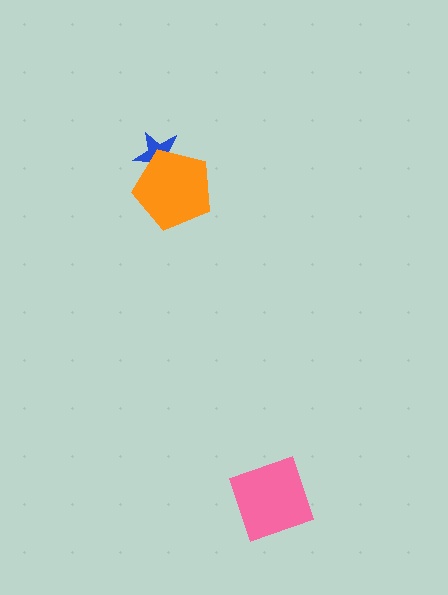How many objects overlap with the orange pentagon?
1 object overlaps with the orange pentagon.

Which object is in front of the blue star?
The orange pentagon is in front of the blue star.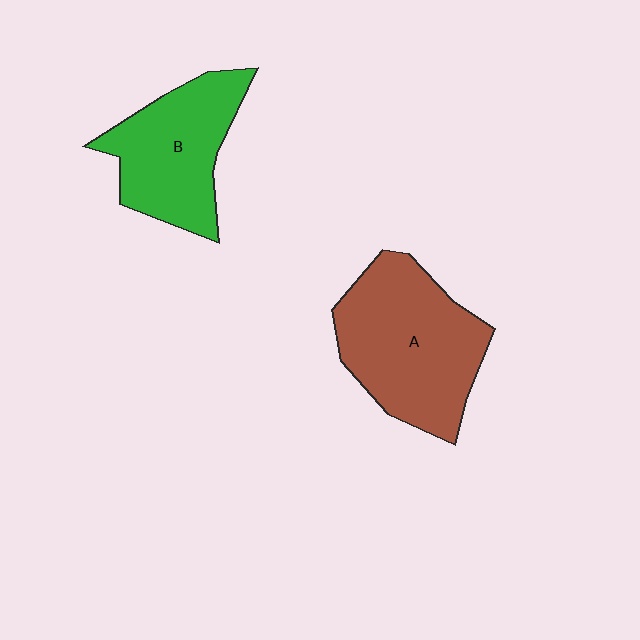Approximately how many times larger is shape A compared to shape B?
Approximately 1.3 times.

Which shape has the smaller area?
Shape B (green).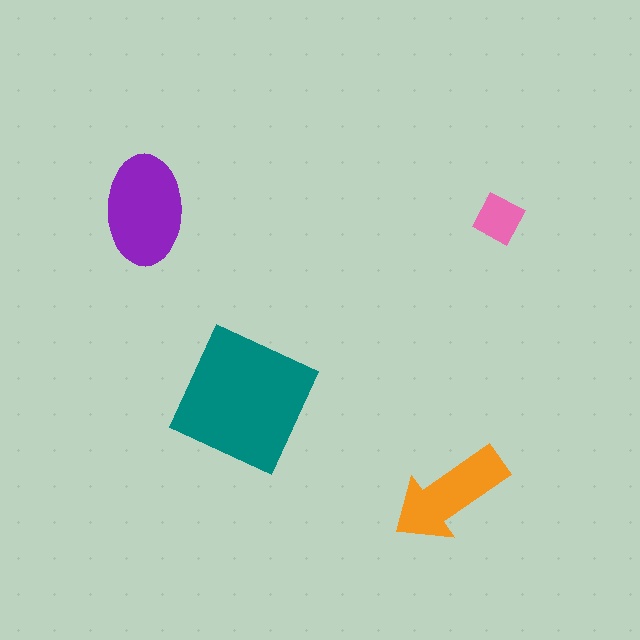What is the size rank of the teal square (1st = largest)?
1st.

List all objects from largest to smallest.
The teal square, the purple ellipse, the orange arrow, the pink diamond.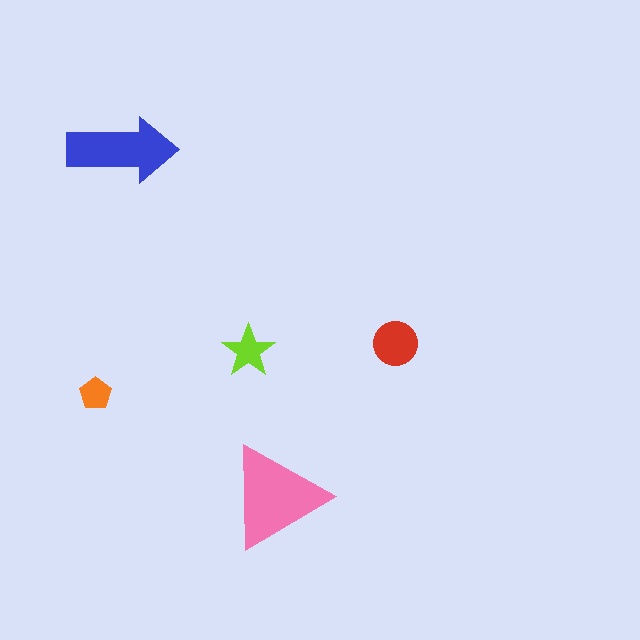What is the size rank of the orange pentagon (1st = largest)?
5th.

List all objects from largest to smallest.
The pink triangle, the blue arrow, the red circle, the lime star, the orange pentagon.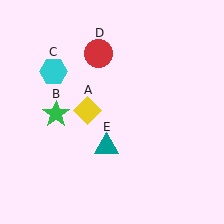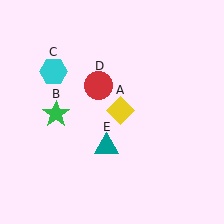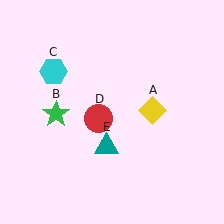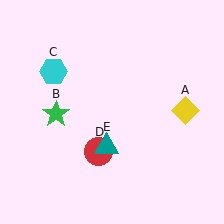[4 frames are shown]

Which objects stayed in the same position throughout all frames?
Green star (object B) and cyan hexagon (object C) and teal triangle (object E) remained stationary.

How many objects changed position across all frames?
2 objects changed position: yellow diamond (object A), red circle (object D).